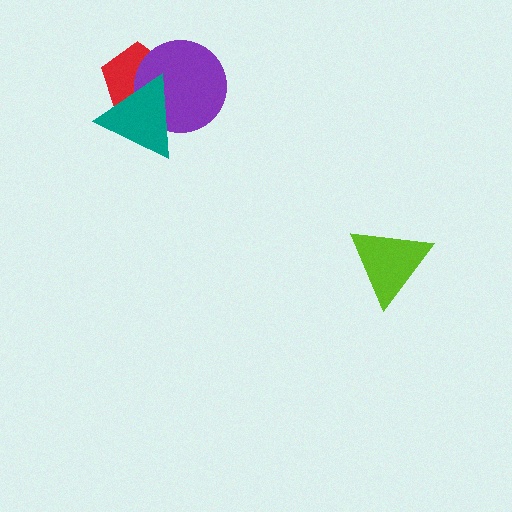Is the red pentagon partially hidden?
Yes, it is partially covered by another shape.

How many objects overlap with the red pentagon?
2 objects overlap with the red pentagon.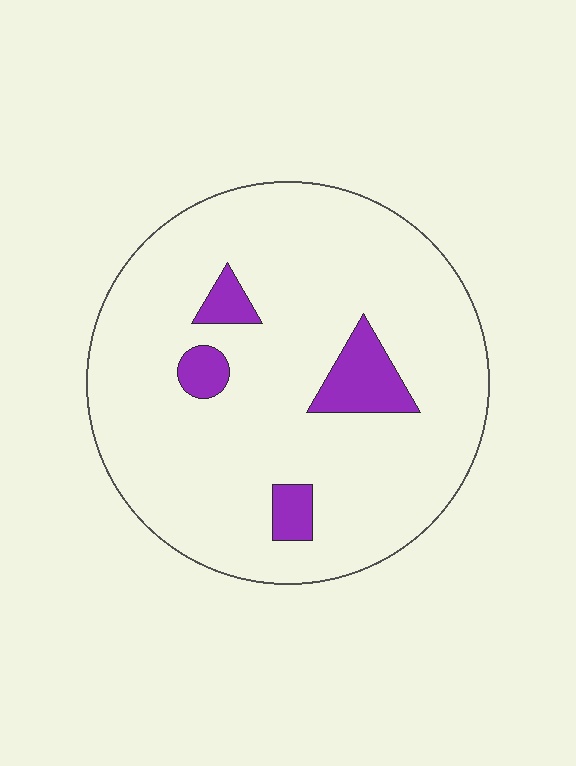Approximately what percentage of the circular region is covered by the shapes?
Approximately 10%.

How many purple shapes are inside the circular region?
4.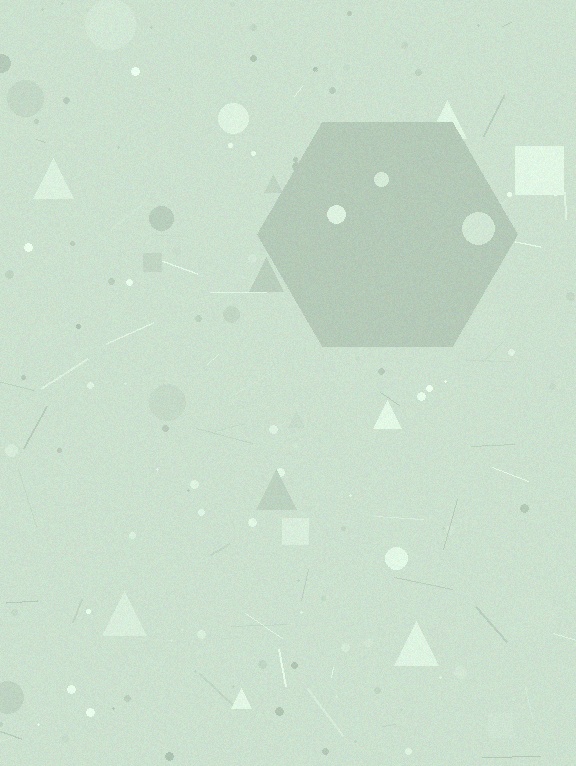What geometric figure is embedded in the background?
A hexagon is embedded in the background.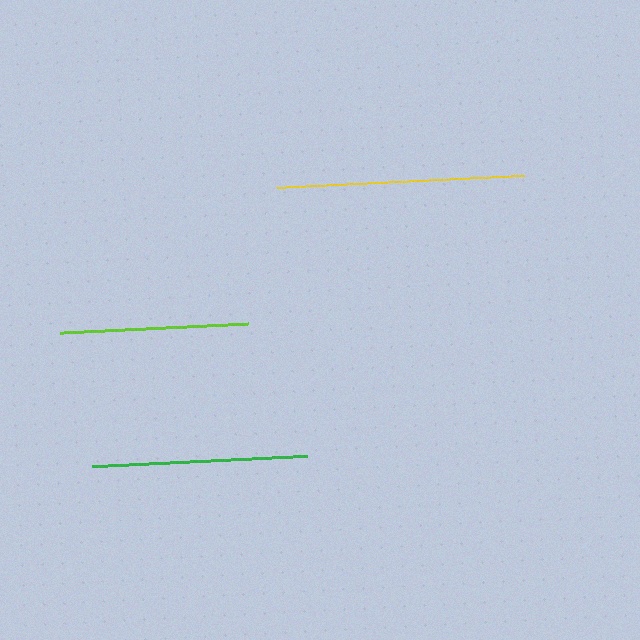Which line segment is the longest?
The yellow line is the longest at approximately 248 pixels.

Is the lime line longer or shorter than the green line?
The green line is longer than the lime line.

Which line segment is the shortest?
The lime line is the shortest at approximately 187 pixels.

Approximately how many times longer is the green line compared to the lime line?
The green line is approximately 1.1 times the length of the lime line.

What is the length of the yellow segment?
The yellow segment is approximately 248 pixels long.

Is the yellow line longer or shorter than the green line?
The yellow line is longer than the green line.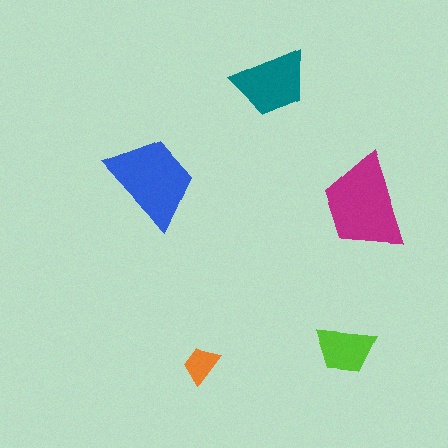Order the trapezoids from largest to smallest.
the magenta one, the blue one, the teal one, the lime one, the orange one.